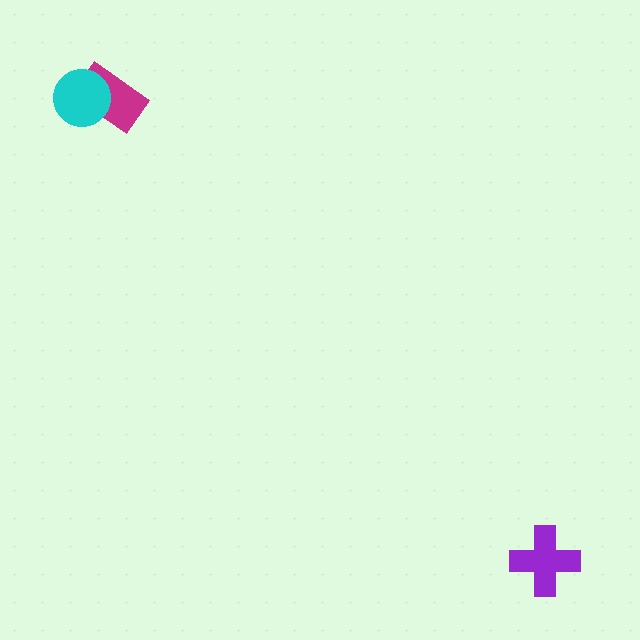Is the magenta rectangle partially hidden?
Yes, it is partially covered by another shape.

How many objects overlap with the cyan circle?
1 object overlaps with the cyan circle.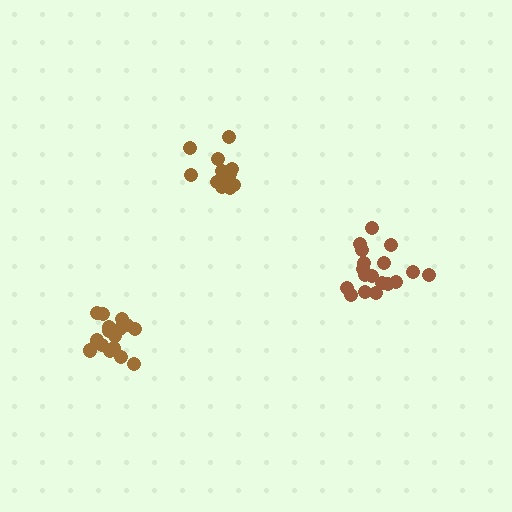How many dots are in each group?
Group 1: 12 dots, Group 2: 18 dots, Group 3: 17 dots (47 total).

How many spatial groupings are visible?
There are 3 spatial groupings.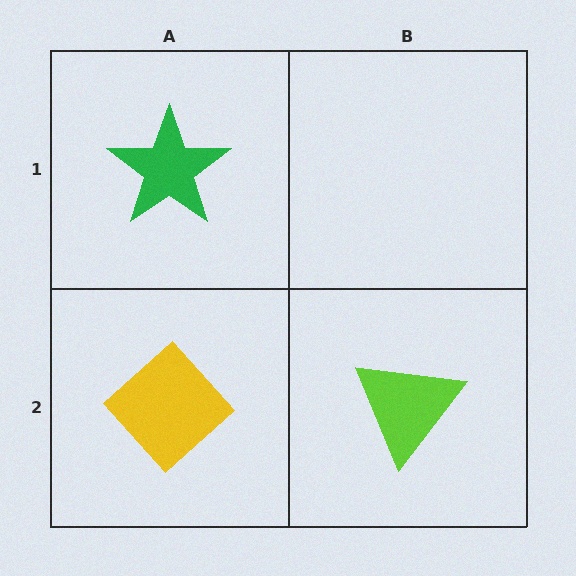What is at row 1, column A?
A green star.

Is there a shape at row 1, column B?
No, that cell is empty.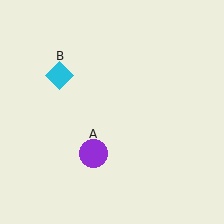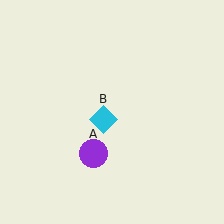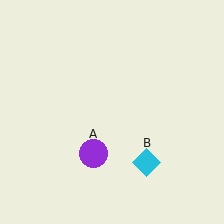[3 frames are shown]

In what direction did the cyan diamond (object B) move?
The cyan diamond (object B) moved down and to the right.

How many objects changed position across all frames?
1 object changed position: cyan diamond (object B).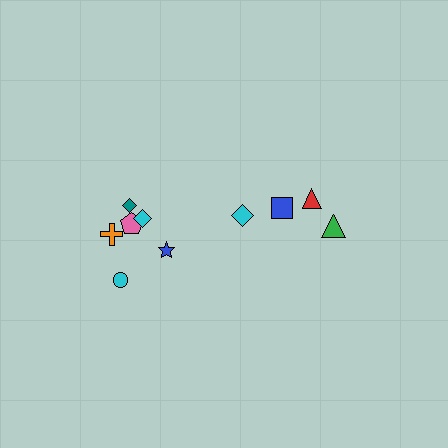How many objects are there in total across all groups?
There are 10 objects.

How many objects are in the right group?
There are 4 objects.